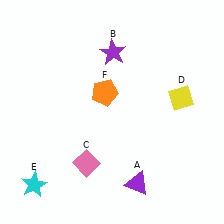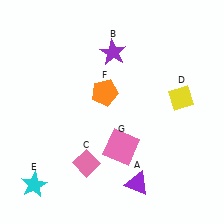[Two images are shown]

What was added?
A pink square (G) was added in Image 2.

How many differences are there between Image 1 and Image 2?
There is 1 difference between the two images.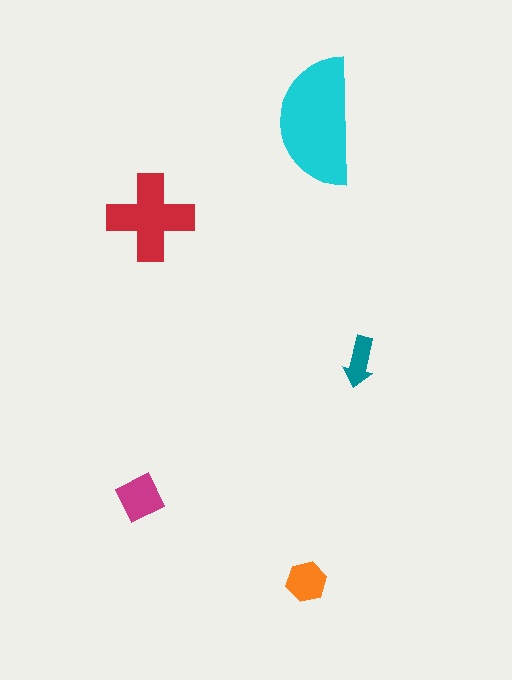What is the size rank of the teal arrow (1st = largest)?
5th.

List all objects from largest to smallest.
The cyan semicircle, the red cross, the magenta square, the orange hexagon, the teal arrow.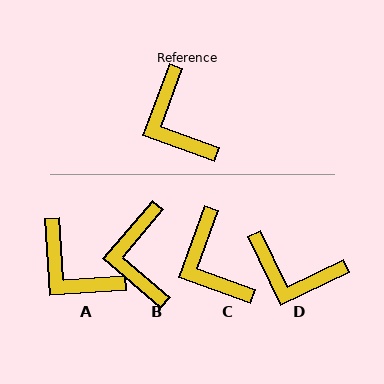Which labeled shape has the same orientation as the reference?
C.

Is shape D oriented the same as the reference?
No, it is off by about 46 degrees.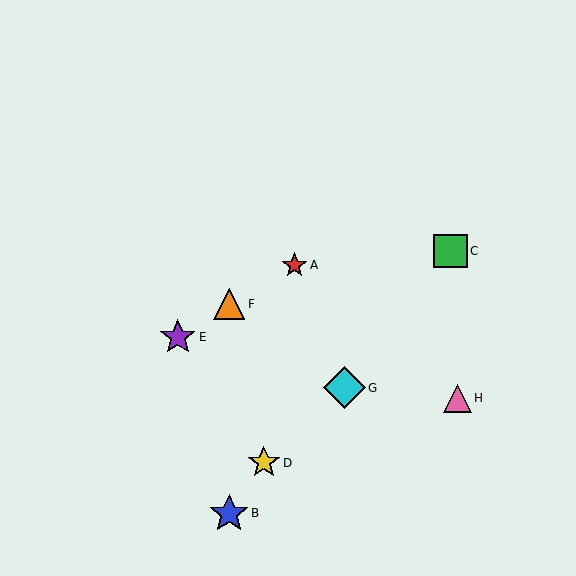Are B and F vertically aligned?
Yes, both are at x≈229.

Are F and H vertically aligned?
No, F is at x≈229 and H is at x≈457.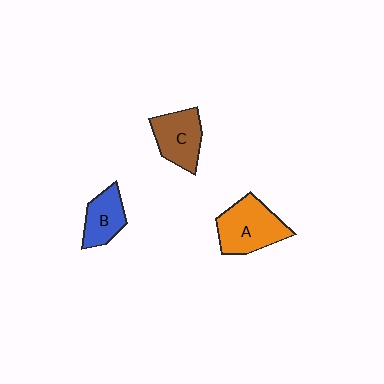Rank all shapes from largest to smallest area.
From largest to smallest: A (orange), C (brown), B (blue).